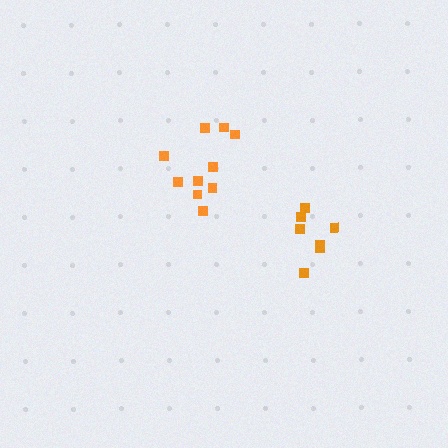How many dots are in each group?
Group 1: 7 dots, Group 2: 10 dots (17 total).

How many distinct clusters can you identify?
There are 2 distinct clusters.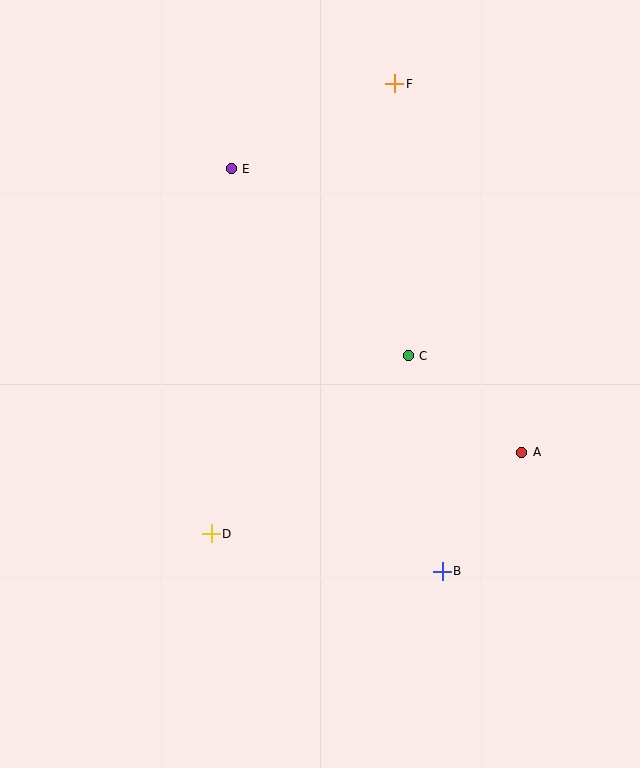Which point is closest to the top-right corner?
Point F is closest to the top-right corner.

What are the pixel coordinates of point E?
Point E is at (231, 169).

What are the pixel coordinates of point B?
Point B is at (442, 571).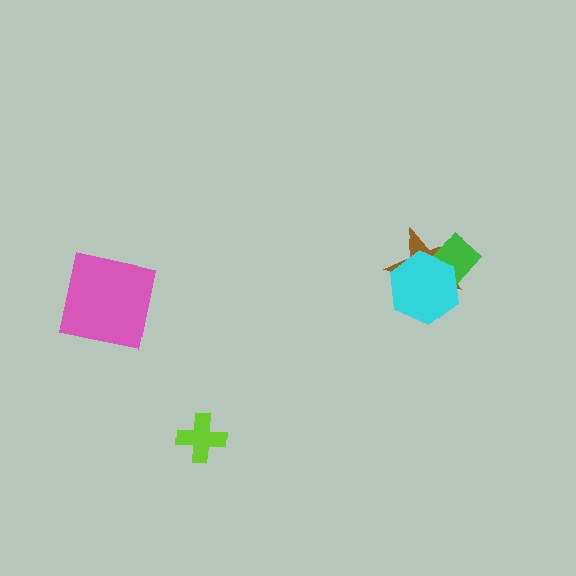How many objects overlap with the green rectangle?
2 objects overlap with the green rectangle.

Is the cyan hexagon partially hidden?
No, no other shape covers it.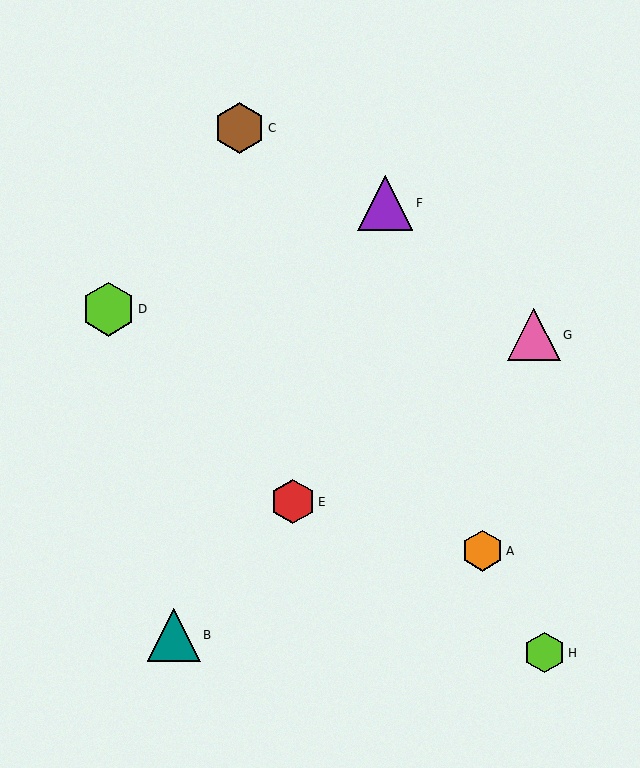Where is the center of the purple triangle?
The center of the purple triangle is at (385, 203).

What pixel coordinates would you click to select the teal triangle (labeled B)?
Click at (174, 635) to select the teal triangle B.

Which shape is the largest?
The purple triangle (labeled F) is the largest.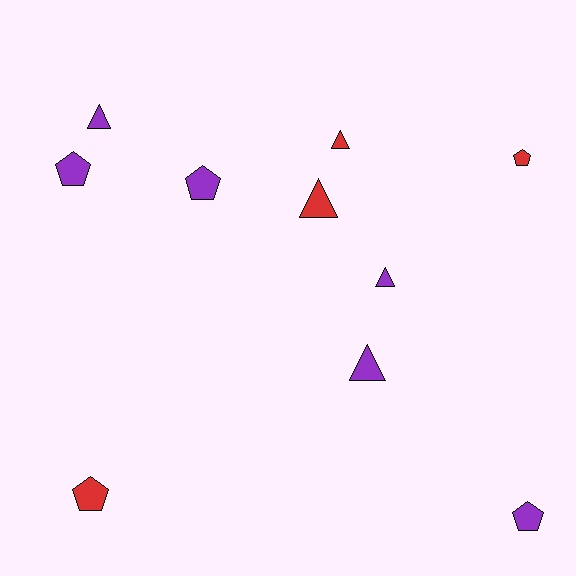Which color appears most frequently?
Purple, with 6 objects.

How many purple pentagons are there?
There are 3 purple pentagons.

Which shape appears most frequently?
Pentagon, with 5 objects.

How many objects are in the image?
There are 10 objects.